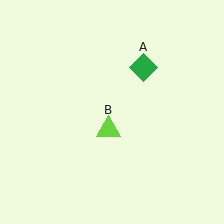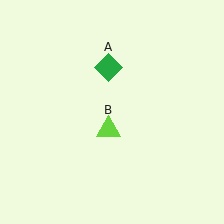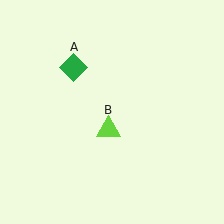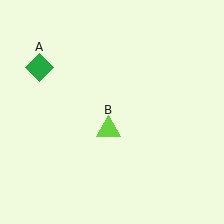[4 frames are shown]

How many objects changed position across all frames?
1 object changed position: green diamond (object A).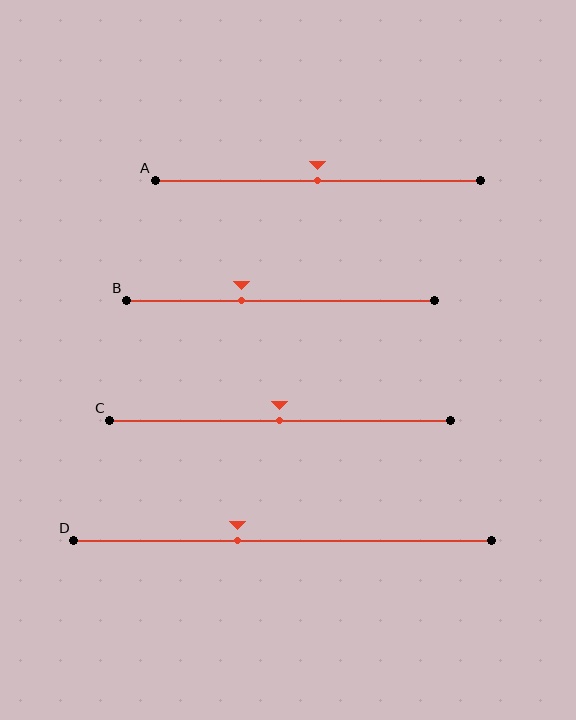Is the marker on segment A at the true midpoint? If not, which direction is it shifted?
Yes, the marker on segment A is at the true midpoint.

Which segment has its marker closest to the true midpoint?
Segment A has its marker closest to the true midpoint.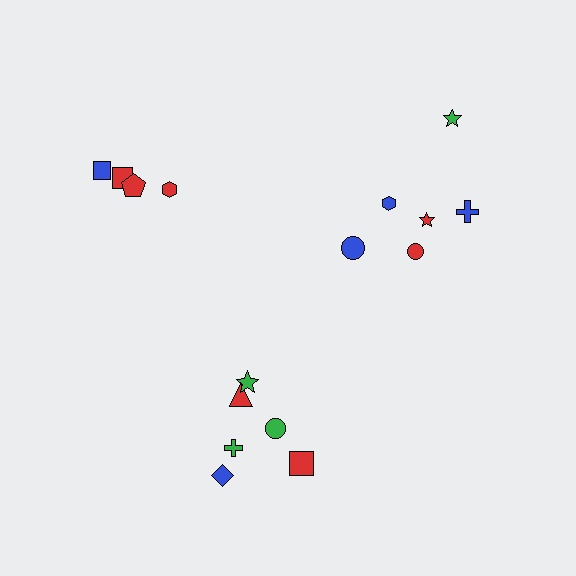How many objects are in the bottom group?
There are 6 objects.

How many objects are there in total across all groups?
There are 16 objects.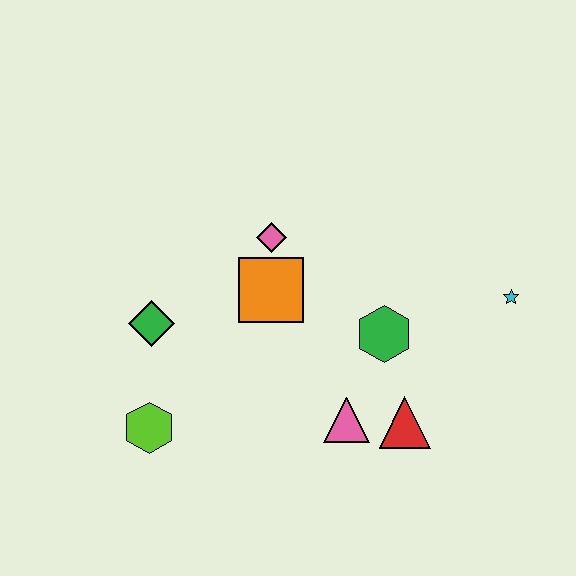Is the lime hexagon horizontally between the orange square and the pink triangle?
No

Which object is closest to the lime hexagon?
The green diamond is closest to the lime hexagon.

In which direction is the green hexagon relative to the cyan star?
The green hexagon is to the left of the cyan star.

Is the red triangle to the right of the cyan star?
No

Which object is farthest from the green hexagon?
The lime hexagon is farthest from the green hexagon.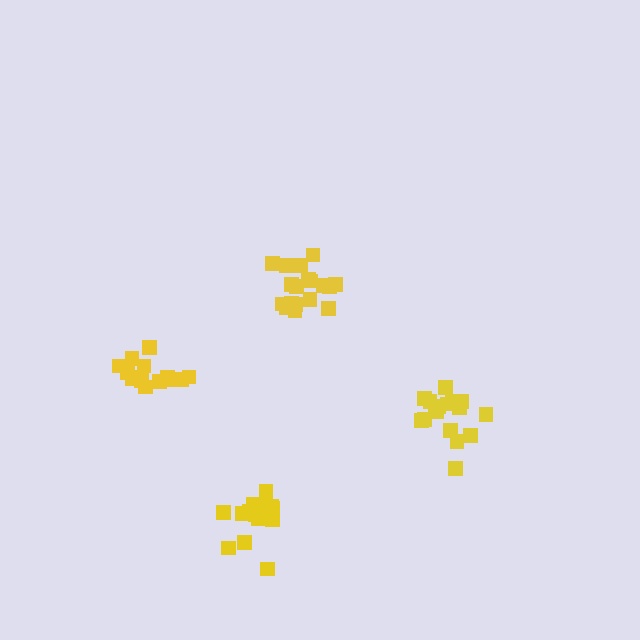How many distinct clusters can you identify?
There are 4 distinct clusters.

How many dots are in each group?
Group 1: 18 dots, Group 2: 14 dots, Group 3: 17 dots, Group 4: 16 dots (65 total).